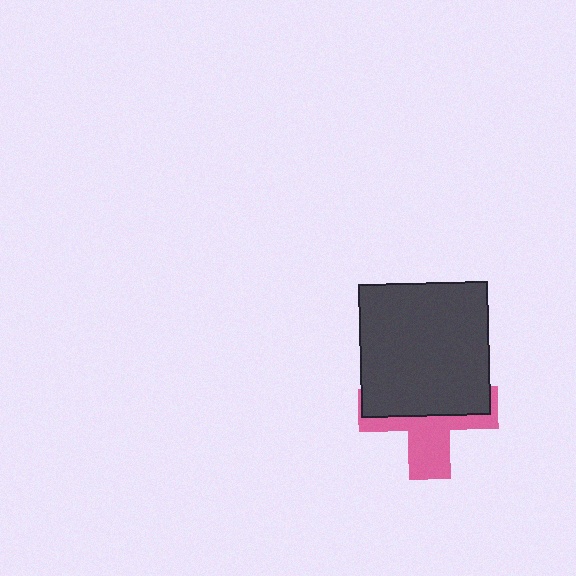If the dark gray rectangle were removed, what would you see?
You would see the complete pink cross.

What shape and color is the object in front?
The object in front is a dark gray rectangle.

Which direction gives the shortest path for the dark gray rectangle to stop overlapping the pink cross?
Moving up gives the shortest separation.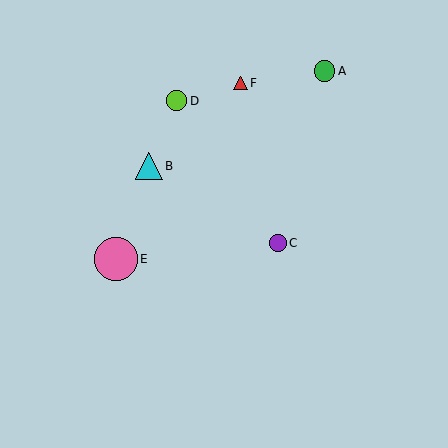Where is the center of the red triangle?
The center of the red triangle is at (240, 83).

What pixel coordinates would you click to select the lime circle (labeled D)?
Click at (177, 101) to select the lime circle D.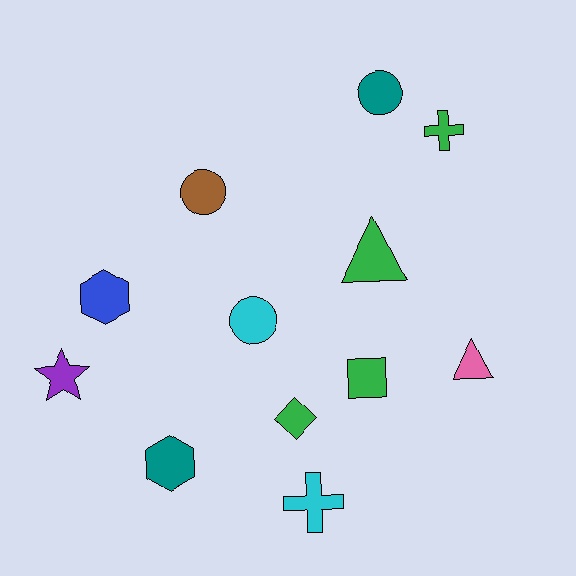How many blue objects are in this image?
There is 1 blue object.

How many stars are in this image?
There is 1 star.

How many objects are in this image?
There are 12 objects.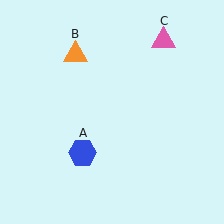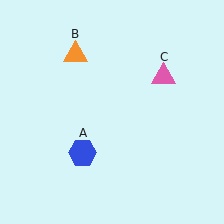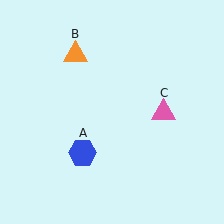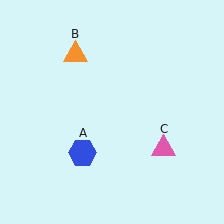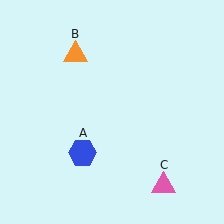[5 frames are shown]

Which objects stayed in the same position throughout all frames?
Blue hexagon (object A) and orange triangle (object B) remained stationary.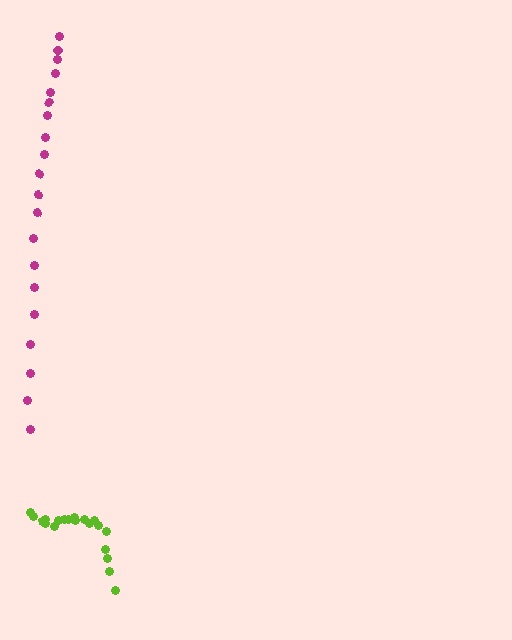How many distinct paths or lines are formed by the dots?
There are 2 distinct paths.